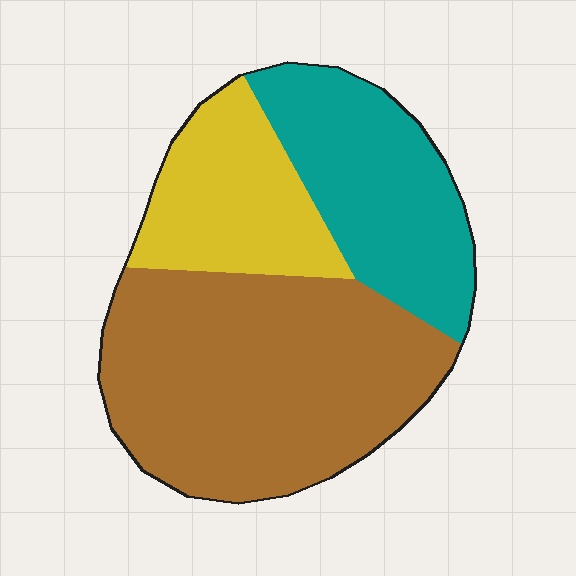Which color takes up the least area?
Yellow, at roughly 20%.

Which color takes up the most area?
Brown, at roughly 50%.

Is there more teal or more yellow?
Teal.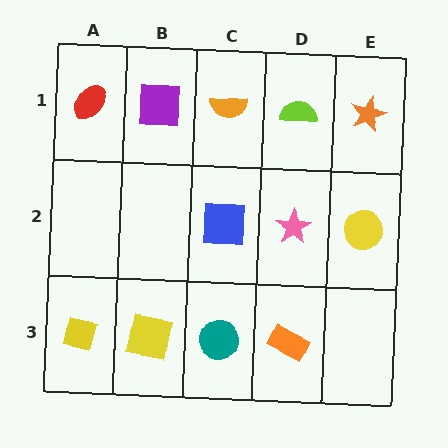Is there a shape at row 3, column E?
No, that cell is empty.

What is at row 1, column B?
A purple square.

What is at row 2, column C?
A blue square.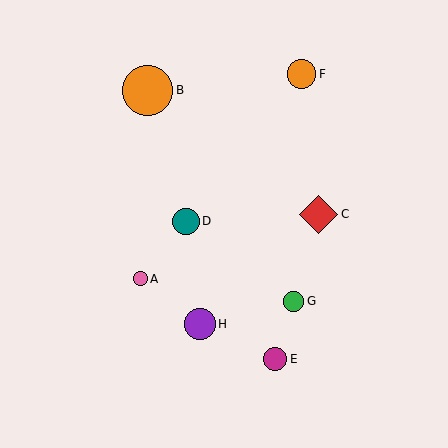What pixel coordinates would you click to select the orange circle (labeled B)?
Click at (148, 90) to select the orange circle B.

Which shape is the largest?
The orange circle (labeled B) is the largest.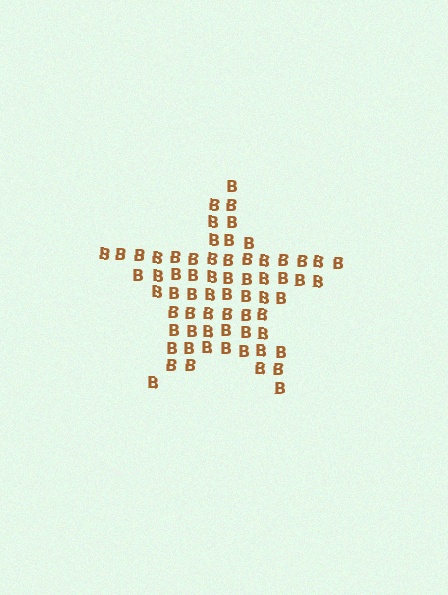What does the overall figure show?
The overall figure shows a star.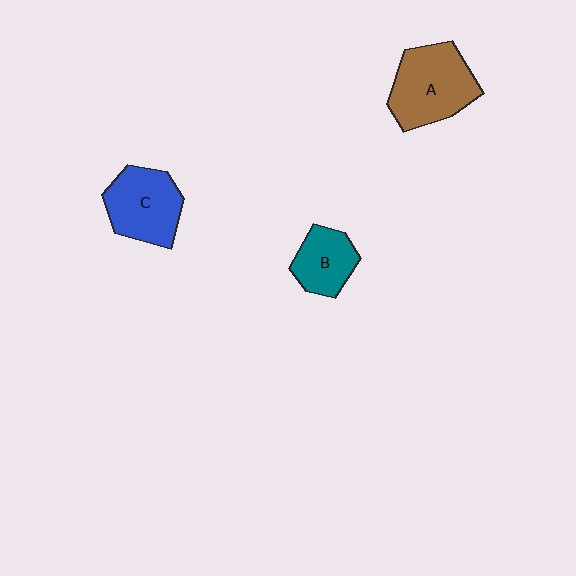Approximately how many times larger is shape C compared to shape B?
Approximately 1.4 times.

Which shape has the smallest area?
Shape B (teal).